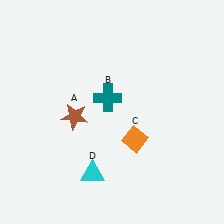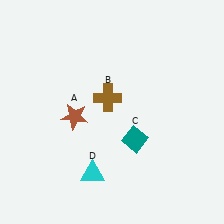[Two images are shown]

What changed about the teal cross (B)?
In Image 1, B is teal. In Image 2, it changed to brown.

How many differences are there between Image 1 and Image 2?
There are 2 differences between the two images.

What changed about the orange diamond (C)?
In Image 1, C is orange. In Image 2, it changed to teal.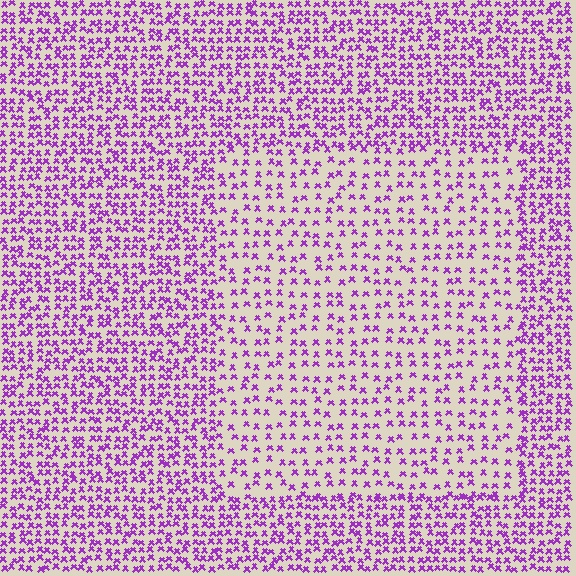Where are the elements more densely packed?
The elements are more densely packed outside the rectangle boundary.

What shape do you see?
I see a rectangle.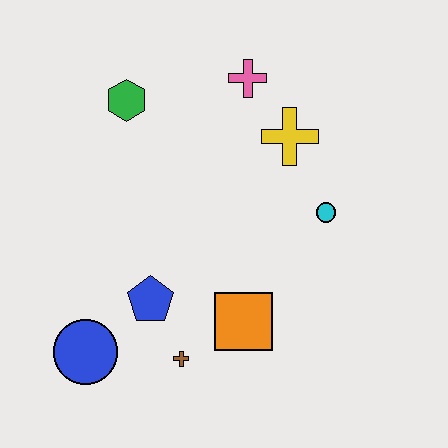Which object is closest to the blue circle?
The blue pentagon is closest to the blue circle.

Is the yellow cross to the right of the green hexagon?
Yes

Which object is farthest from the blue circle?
The pink cross is farthest from the blue circle.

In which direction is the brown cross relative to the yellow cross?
The brown cross is below the yellow cross.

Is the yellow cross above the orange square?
Yes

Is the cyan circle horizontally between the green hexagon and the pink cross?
No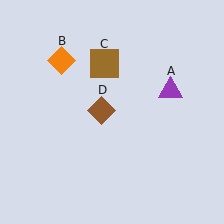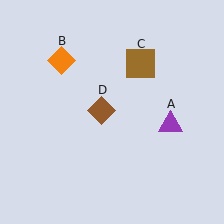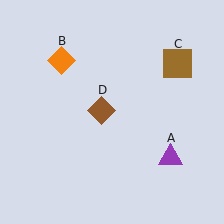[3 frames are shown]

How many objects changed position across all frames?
2 objects changed position: purple triangle (object A), brown square (object C).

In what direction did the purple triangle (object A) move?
The purple triangle (object A) moved down.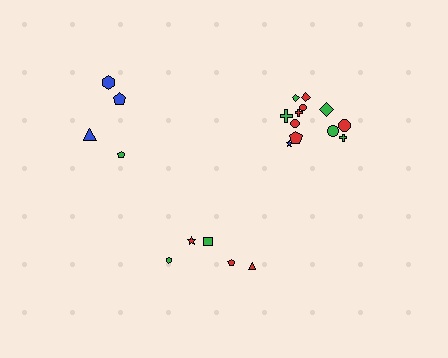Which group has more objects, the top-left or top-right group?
The top-right group.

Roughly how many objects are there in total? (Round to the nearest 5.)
Roughly 20 objects in total.